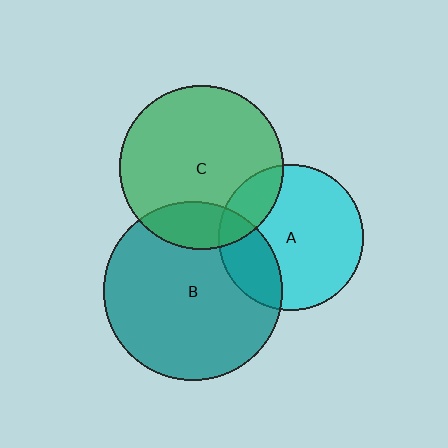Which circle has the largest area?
Circle B (teal).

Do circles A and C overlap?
Yes.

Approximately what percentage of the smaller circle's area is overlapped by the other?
Approximately 20%.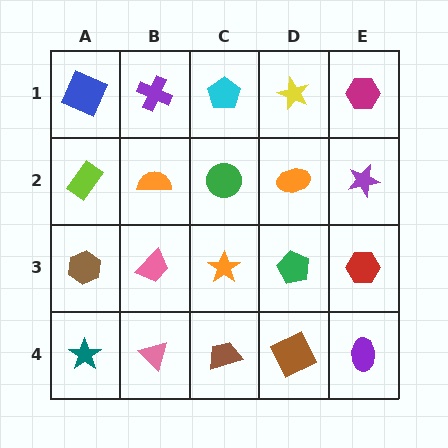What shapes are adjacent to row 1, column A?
A lime rectangle (row 2, column A), a purple cross (row 1, column B).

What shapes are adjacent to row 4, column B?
A pink trapezoid (row 3, column B), a teal star (row 4, column A), a brown trapezoid (row 4, column C).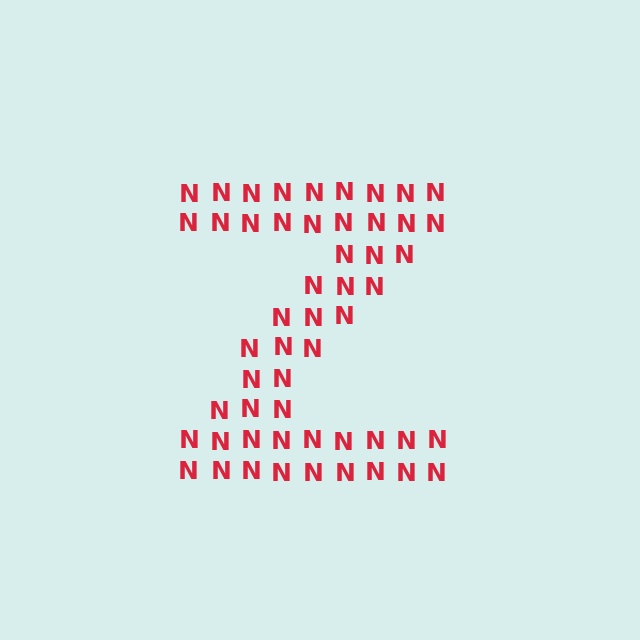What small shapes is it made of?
It is made of small letter N's.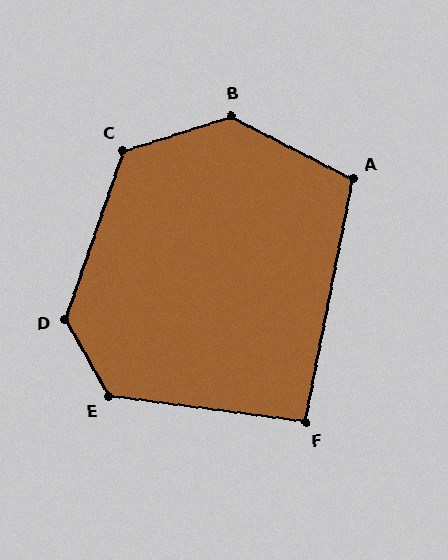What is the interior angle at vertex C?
Approximately 127 degrees (obtuse).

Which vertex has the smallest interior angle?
F, at approximately 94 degrees.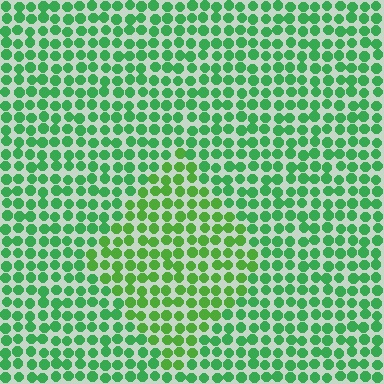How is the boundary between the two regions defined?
The boundary is defined purely by a slight shift in hue (about 25 degrees). Spacing, size, and orientation are identical on both sides.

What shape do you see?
I see a diamond.